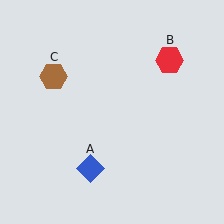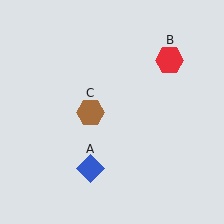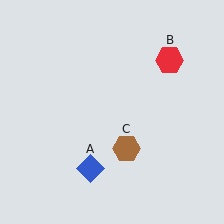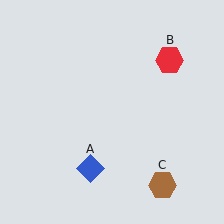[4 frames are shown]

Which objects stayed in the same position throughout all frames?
Blue diamond (object A) and red hexagon (object B) remained stationary.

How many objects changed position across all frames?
1 object changed position: brown hexagon (object C).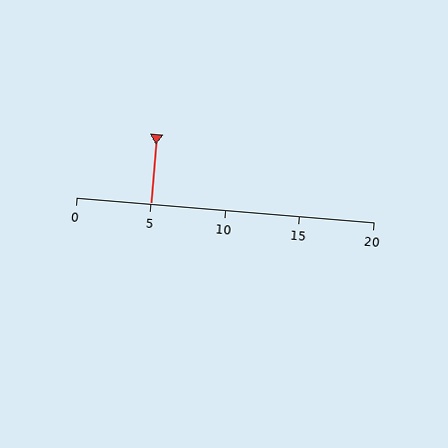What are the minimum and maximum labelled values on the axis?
The axis runs from 0 to 20.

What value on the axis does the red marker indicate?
The marker indicates approximately 5.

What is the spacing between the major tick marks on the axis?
The major ticks are spaced 5 apart.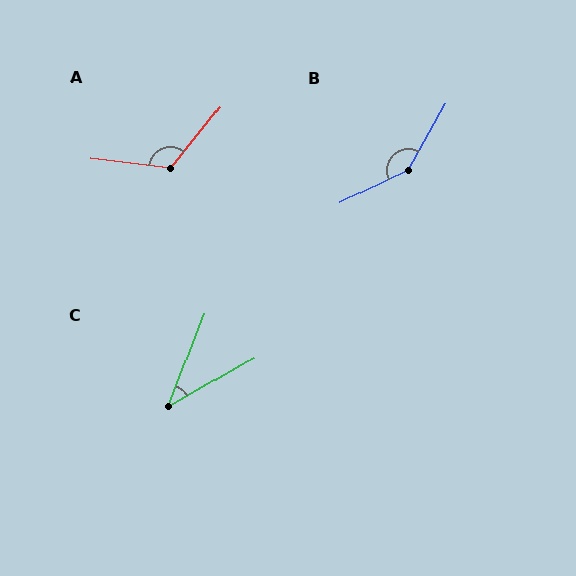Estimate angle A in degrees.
Approximately 123 degrees.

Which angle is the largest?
B, at approximately 145 degrees.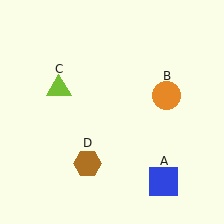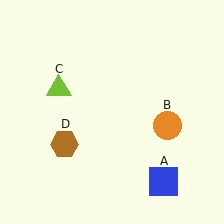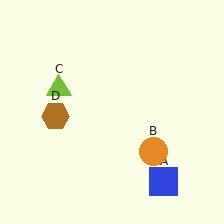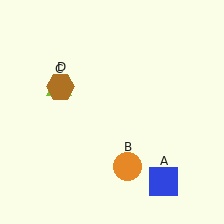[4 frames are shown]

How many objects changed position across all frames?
2 objects changed position: orange circle (object B), brown hexagon (object D).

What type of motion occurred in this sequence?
The orange circle (object B), brown hexagon (object D) rotated clockwise around the center of the scene.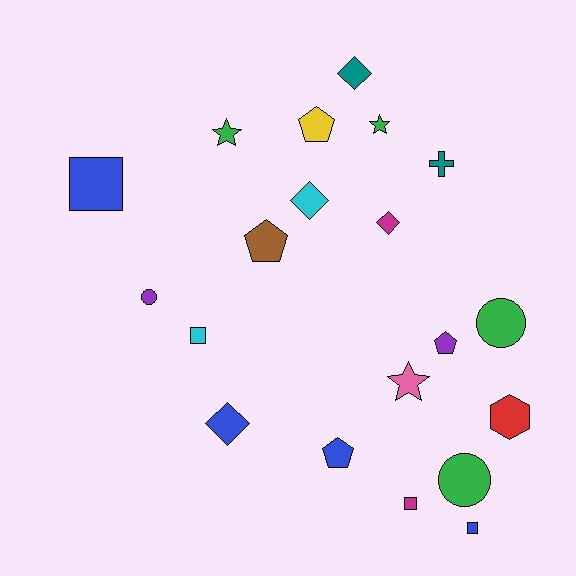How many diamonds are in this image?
There are 4 diamonds.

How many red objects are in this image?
There is 1 red object.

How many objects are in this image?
There are 20 objects.